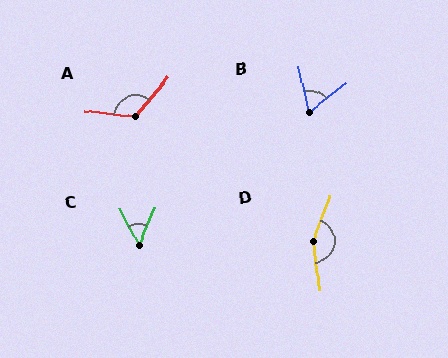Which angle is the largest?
D, at approximately 151 degrees.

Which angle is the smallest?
C, at approximately 50 degrees.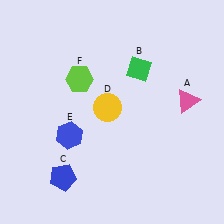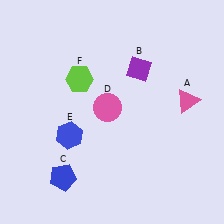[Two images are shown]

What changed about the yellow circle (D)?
In Image 1, D is yellow. In Image 2, it changed to pink.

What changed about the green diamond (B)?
In Image 1, B is green. In Image 2, it changed to purple.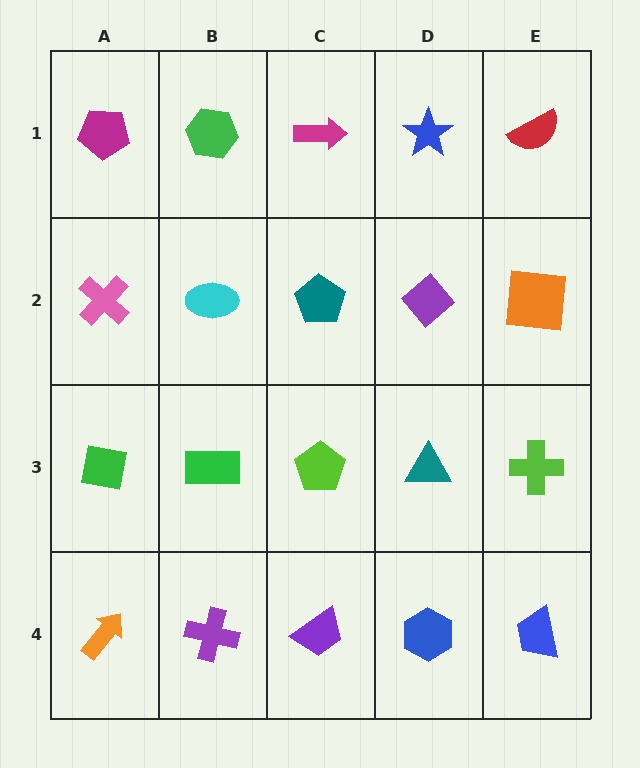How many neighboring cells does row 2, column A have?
3.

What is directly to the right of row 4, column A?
A purple cross.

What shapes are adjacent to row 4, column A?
A green square (row 3, column A), a purple cross (row 4, column B).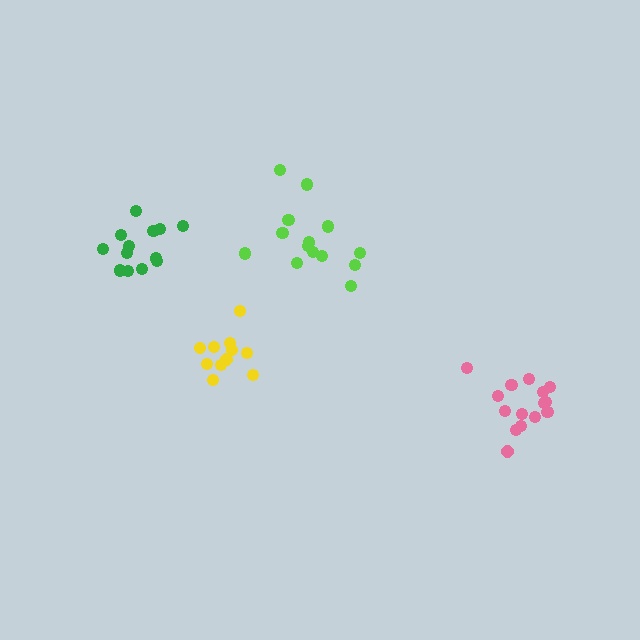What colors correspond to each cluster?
The clusters are colored: yellow, green, lime, pink.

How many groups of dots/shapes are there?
There are 4 groups.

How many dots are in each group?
Group 1: 11 dots, Group 2: 13 dots, Group 3: 14 dots, Group 4: 15 dots (53 total).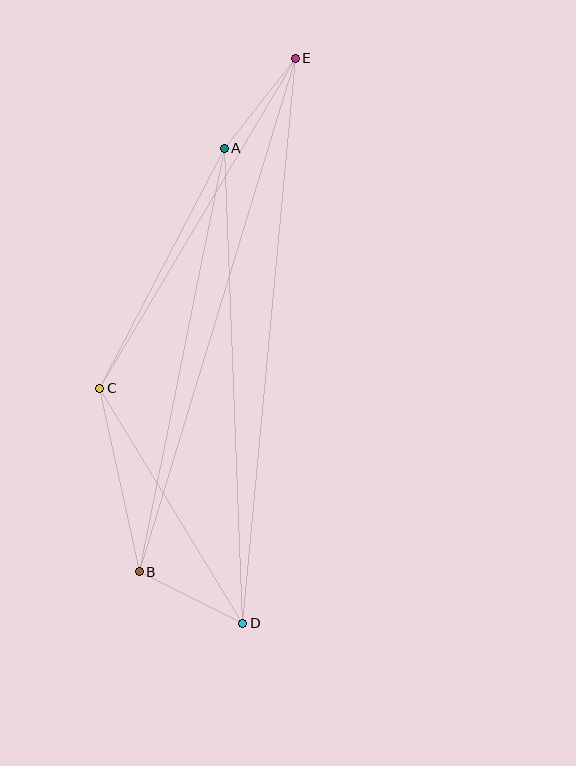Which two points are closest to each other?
Points A and E are closest to each other.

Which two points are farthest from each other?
Points D and E are farthest from each other.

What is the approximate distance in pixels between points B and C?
The distance between B and C is approximately 187 pixels.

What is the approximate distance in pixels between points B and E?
The distance between B and E is approximately 536 pixels.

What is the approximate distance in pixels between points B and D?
The distance between B and D is approximately 115 pixels.